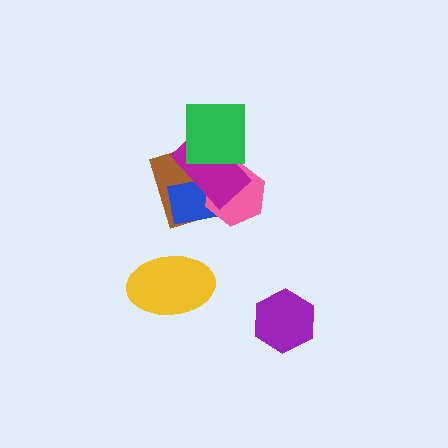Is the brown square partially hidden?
Yes, it is partially covered by another shape.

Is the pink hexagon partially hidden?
Yes, it is partially covered by another shape.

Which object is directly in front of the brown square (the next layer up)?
The blue rectangle is directly in front of the brown square.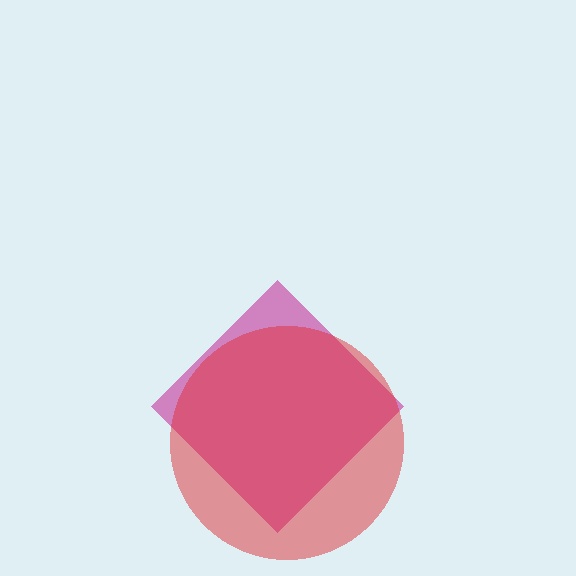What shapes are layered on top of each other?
The layered shapes are: a magenta diamond, a red circle.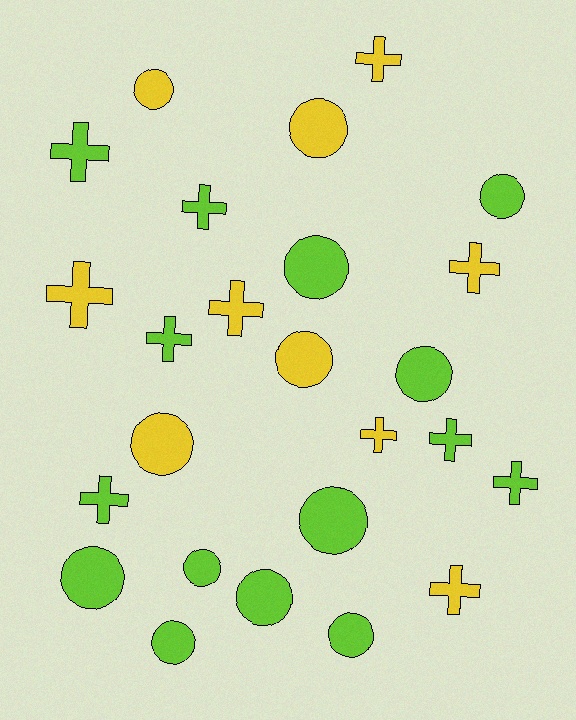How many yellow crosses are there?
There are 6 yellow crosses.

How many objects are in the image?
There are 25 objects.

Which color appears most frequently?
Lime, with 15 objects.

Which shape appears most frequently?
Circle, with 13 objects.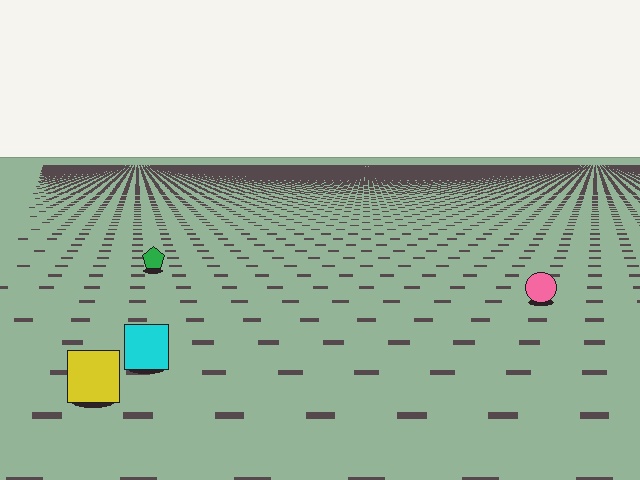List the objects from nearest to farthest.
From nearest to farthest: the yellow square, the cyan square, the pink circle, the green pentagon.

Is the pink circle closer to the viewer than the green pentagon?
Yes. The pink circle is closer — you can tell from the texture gradient: the ground texture is coarser near it.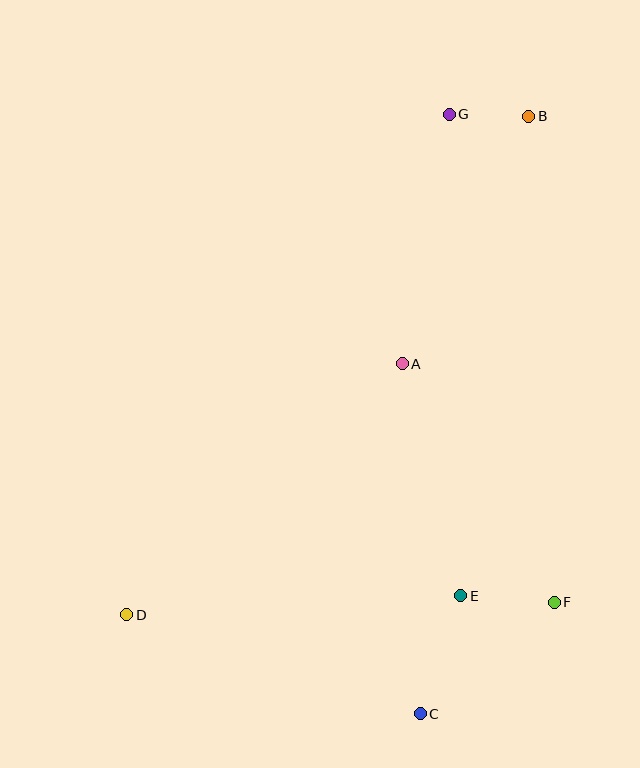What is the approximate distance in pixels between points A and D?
The distance between A and D is approximately 373 pixels.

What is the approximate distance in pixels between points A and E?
The distance between A and E is approximately 239 pixels.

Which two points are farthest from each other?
Points B and D are farthest from each other.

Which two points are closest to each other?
Points B and G are closest to each other.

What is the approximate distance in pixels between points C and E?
The distance between C and E is approximately 125 pixels.